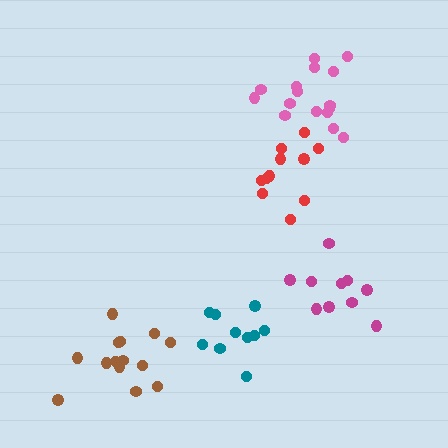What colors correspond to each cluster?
The clusters are colored: red, teal, brown, magenta, pink.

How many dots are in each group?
Group 1: 11 dots, Group 2: 10 dots, Group 3: 14 dots, Group 4: 10 dots, Group 5: 16 dots (61 total).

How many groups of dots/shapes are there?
There are 5 groups.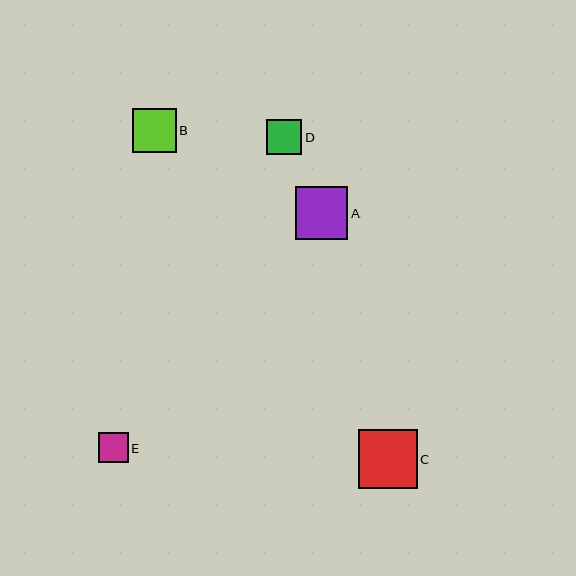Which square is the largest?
Square C is the largest with a size of approximately 59 pixels.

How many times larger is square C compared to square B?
Square C is approximately 1.4 times the size of square B.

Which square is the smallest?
Square E is the smallest with a size of approximately 30 pixels.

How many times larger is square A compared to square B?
Square A is approximately 1.2 times the size of square B.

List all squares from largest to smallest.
From largest to smallest: C, A, B, D, E.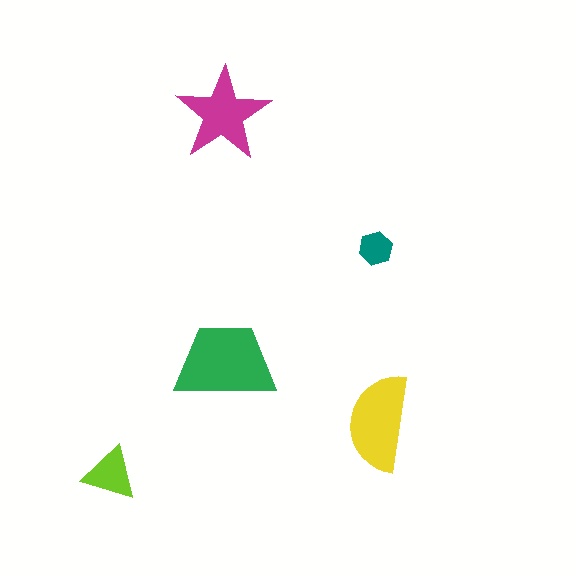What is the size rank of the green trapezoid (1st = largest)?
1st.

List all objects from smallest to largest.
The teal hexagon, the lime triangle, the magenta star, the yellow semicircle, the green trapezoid.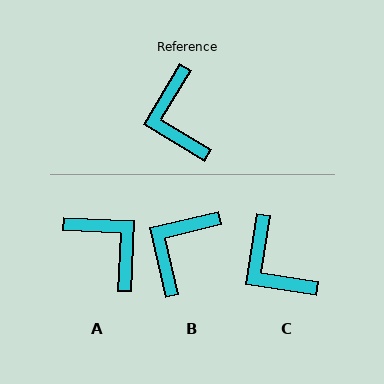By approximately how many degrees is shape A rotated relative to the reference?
Approximately 152 degrees clockwise.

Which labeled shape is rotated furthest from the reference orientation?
A, about 152 degrees away.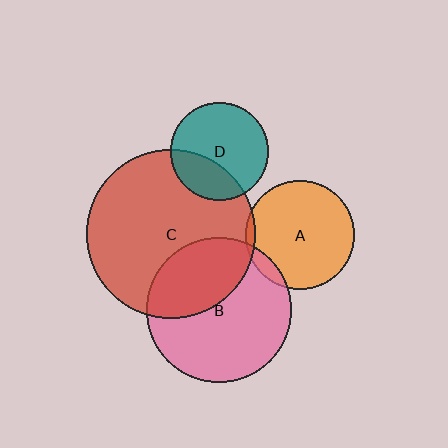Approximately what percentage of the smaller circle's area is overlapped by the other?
Approximately 35%.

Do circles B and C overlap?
Yes.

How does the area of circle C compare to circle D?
Approximately 3.0 times.